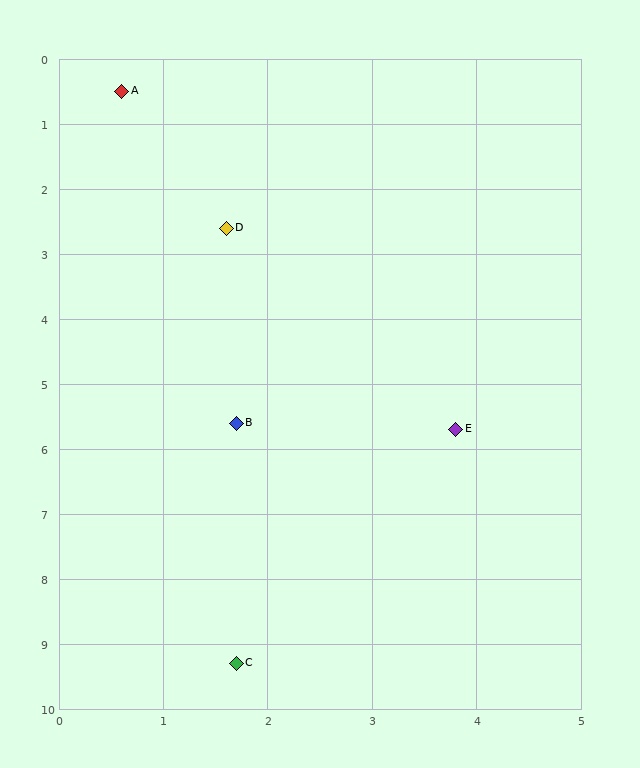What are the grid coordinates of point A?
Point A is at approximately (0.6, 0.5).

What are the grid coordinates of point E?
Point E is at approximately (3.8, 5.7).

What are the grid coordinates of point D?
Point D is at approximately (1.6, 2.6).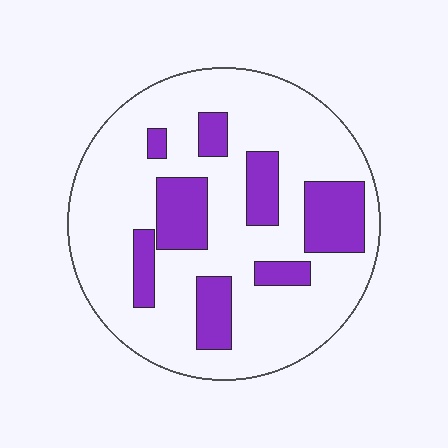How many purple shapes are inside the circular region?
8.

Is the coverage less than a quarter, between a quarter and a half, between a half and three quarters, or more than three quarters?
Less than a quarter.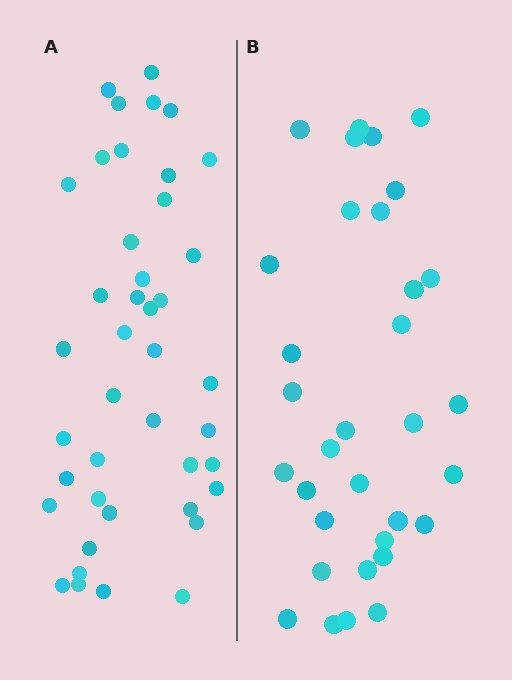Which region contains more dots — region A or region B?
Region A (the left region) has more dots.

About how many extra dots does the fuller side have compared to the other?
Region A has roughly 8 or so more dots than region B.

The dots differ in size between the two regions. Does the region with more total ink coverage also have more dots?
No. Region B has more total ink coverage because its dots are larger, but region A actually contains more individual dots. Total area can be misleading — the number of items is what matters here.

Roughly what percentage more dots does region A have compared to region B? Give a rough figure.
About 25% more.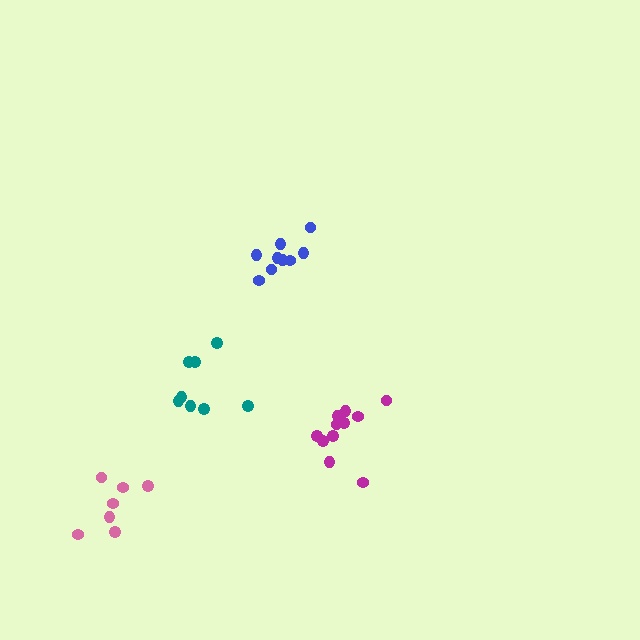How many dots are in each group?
Group 1: 9 dots, Group 2: 7 dots, Group 3: 8 dots, Group 4: 11 dots (35 total).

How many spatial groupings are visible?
There are 4 spatial groupings.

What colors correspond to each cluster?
The clusters are colored: blue, pink, teal, magenta.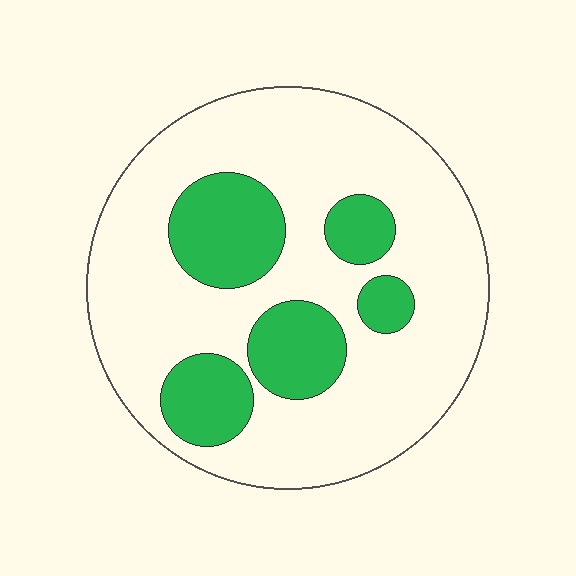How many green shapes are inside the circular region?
5.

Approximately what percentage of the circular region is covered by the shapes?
Approximately 25%.